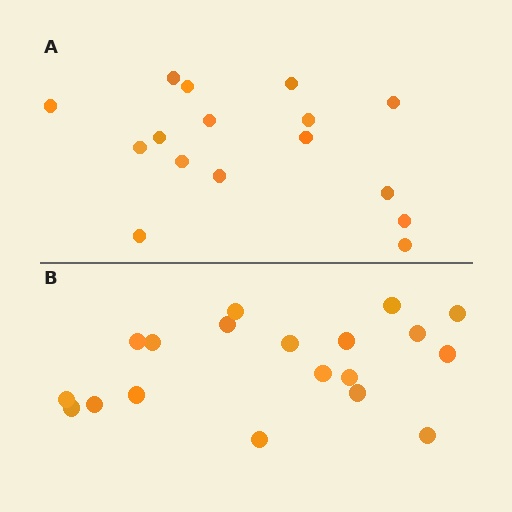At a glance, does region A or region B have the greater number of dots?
Region B (the bottom region) has more dots.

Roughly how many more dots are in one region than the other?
Region B has just a few more — roughly 2 or 3 more dots than region A.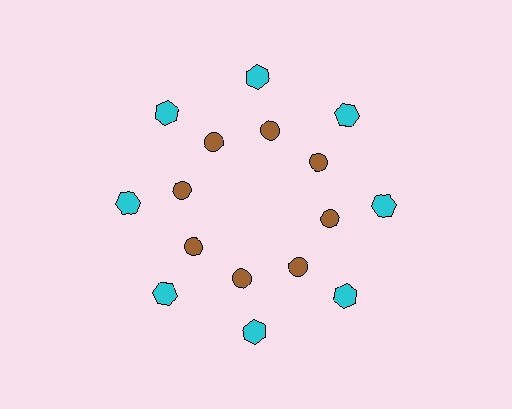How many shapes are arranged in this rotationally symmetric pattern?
There are 16 shapes, arranged in 8 groups of 2.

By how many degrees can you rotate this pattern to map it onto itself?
The pattern maps onto itself every 45 degrees of rotation.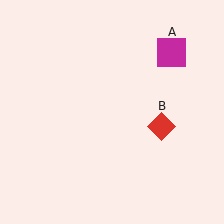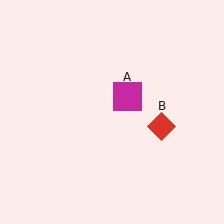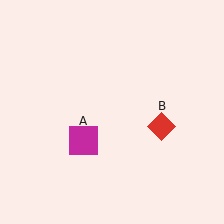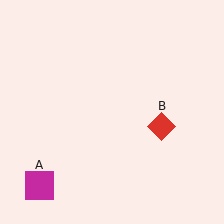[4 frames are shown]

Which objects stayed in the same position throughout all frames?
Red diamond (object B) remained stationary.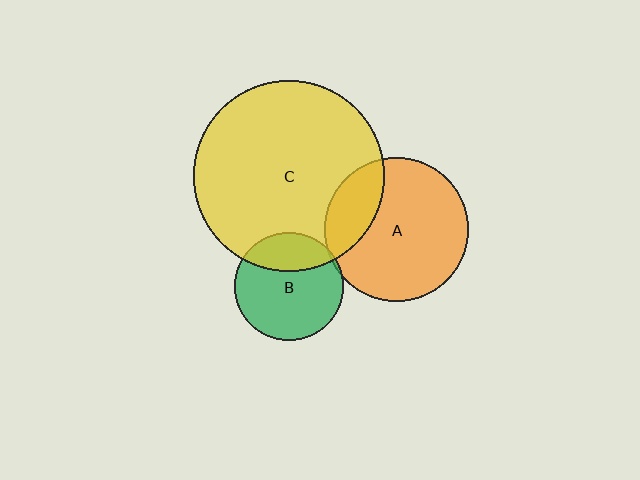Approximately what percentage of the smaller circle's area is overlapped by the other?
Approximately 25%.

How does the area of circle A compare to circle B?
Approximately 1.8 times.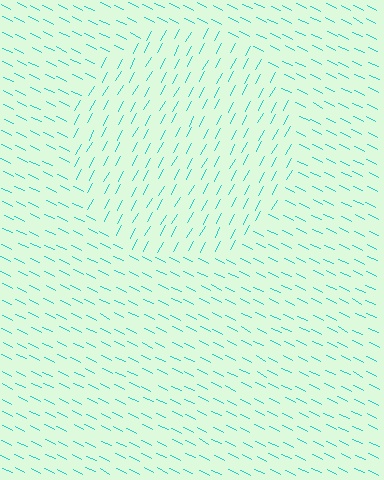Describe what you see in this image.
The image is filled with small cyan line segments. A circle region in the image has lines oriented differently from the surrounding lines, creating a visible texture boundary.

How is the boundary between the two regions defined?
The boundary is defined purely by a change in line orientation (approximately 87 degrees difference). All lines are the same color and thickness.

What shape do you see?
I see a circle.